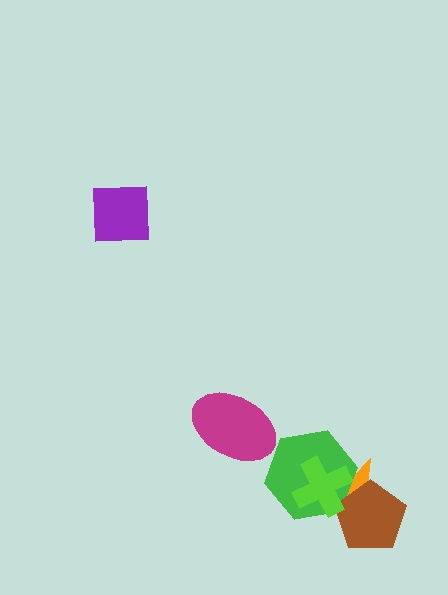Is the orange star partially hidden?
Yes, it is partially covered by another shape.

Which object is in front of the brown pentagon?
The lime cross is in front of the brown pentagon.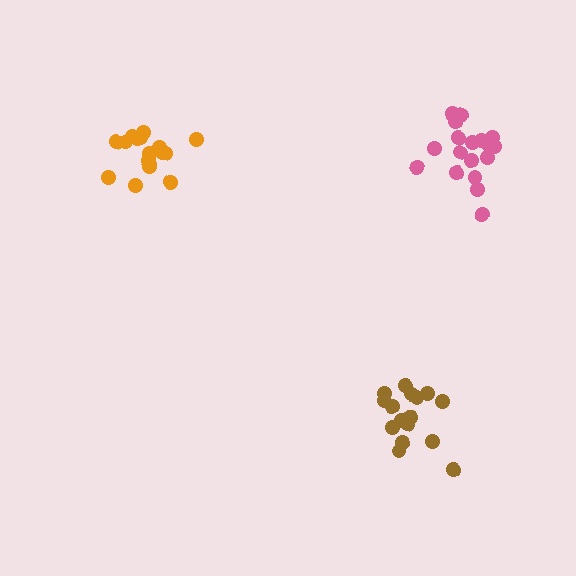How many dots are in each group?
Group 1: 16 dots, Group 2: 16 dots, Group 3: 18 dots (50 total).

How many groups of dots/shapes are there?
There are 3 groups.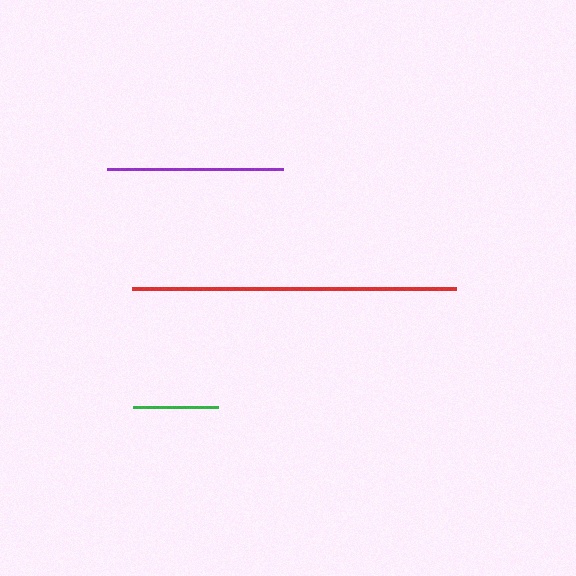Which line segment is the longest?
The red line is the longest at approximately 324 pixels.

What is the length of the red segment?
The red segment is approximately 324 pixels long.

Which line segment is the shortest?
The green line is the shortest at approximately 86 pixels.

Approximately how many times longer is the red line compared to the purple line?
The red line is approximately 1.8 times the length of the purple line.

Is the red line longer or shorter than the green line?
The red line is longer than the green line.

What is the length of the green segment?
The green segment is approximately 86 pixels long.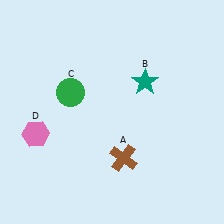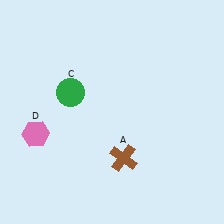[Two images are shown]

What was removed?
The teal star (B) was removed in Image 2.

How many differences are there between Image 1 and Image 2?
There is 1 difference between the two images.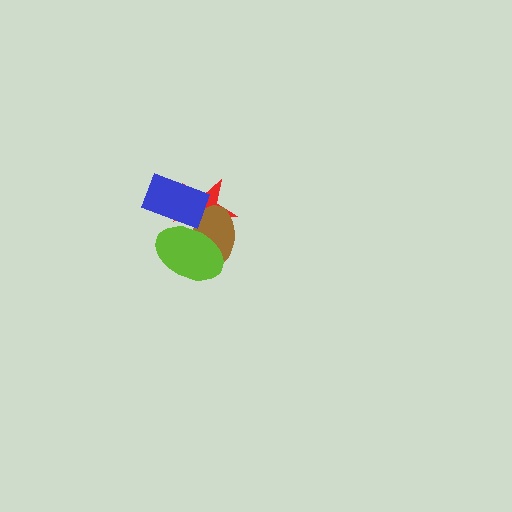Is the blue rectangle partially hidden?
Yes, it is partially covered by another shape.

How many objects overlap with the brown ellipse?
3 objects overlap with the brown ellipse.